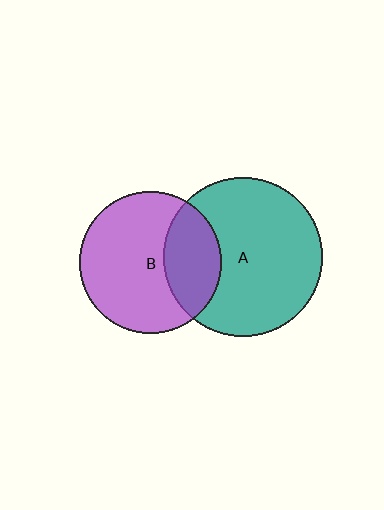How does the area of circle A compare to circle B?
Approximately 1.3 times.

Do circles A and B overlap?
Yes.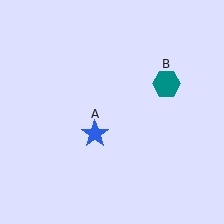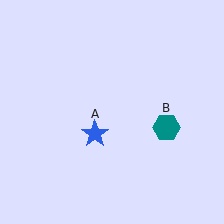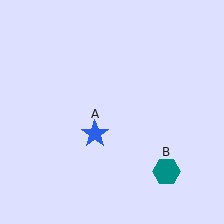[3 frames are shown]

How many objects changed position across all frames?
1 object changed position: teal hexagon (object B).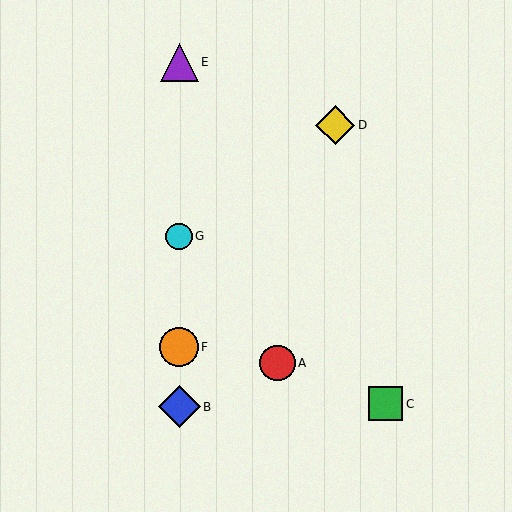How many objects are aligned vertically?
4 objects (B, E, F, G) are aligned vertically.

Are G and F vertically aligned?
Yes, both are at x≈179.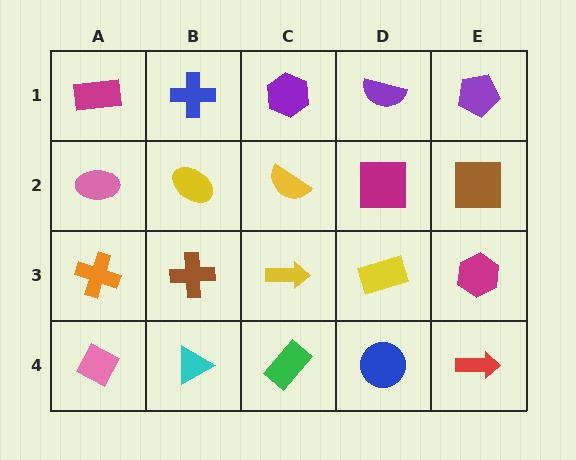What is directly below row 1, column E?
A brown square.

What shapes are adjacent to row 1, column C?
A yellow semicircle (row 2, column C), a blue cross (row 1, column B), a purple semicircle (row 1, column D).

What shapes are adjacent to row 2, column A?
A magenta rectangle (row 1, column A), an orange cross (row 3, column A), a yellow ellipse (row 2, column B).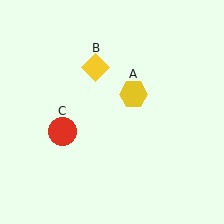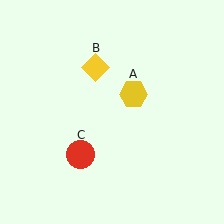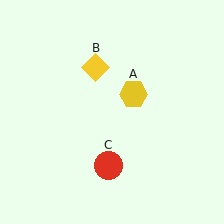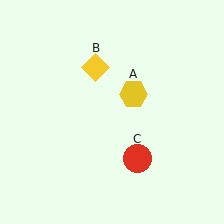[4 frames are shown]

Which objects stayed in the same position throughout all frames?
Yellow hexagon (object A) and yellow diamond (object B) remained stationary.